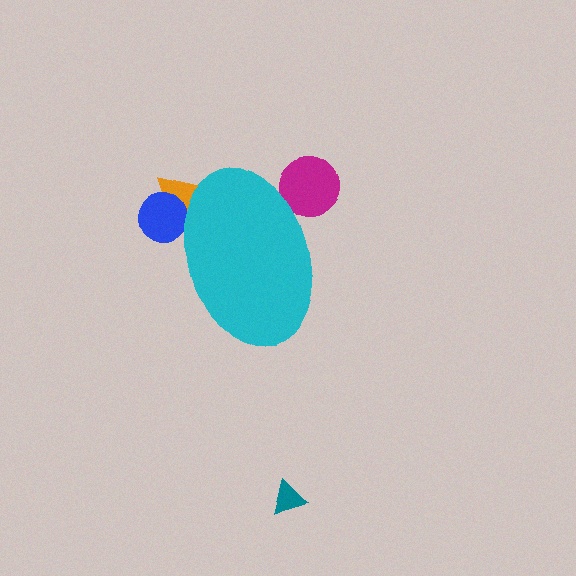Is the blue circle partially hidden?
Yes, the blue circle is partially hidden behind the cyan ellipse.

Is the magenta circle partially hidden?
Yes, the magenta circle is partially hidden behind the cyan ellipse.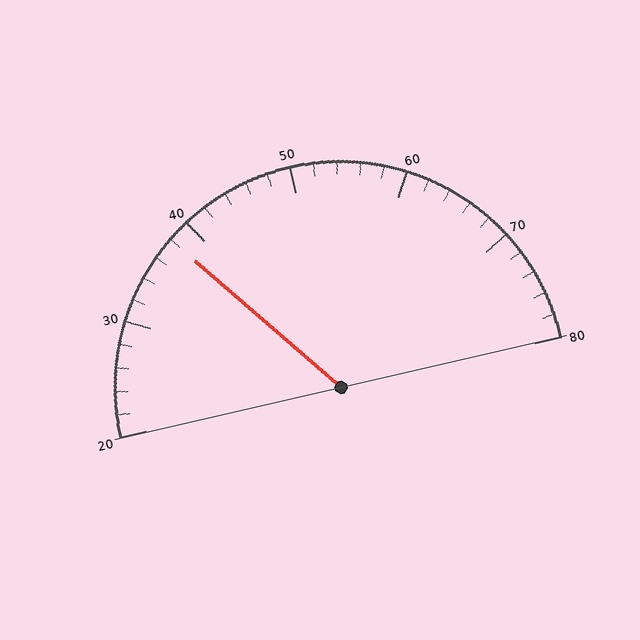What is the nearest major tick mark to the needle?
The nearest major tick mark is 40.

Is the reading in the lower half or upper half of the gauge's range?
The reading is in the lower half of the range (20 to 80).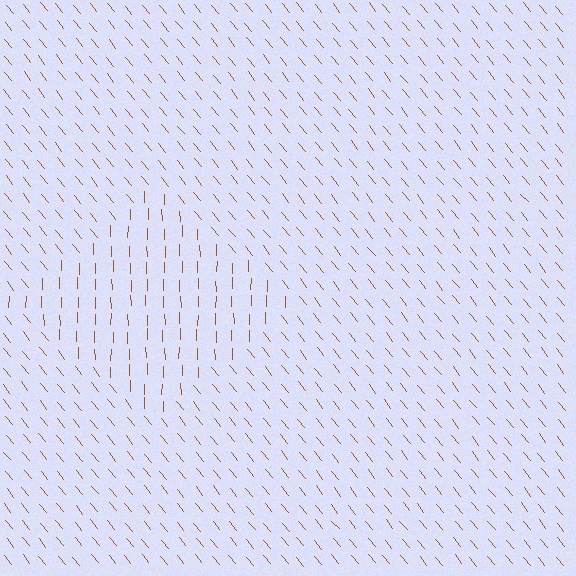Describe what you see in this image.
The image is filled with small brown line segments. A diamond region in the image has lines oriented differently from the surrounding lines, creating a visible texture boundary.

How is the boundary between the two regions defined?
The boundary is defined purely by a change in line orientation (approximately 39 degrees difference). All lines are the same color and thickness.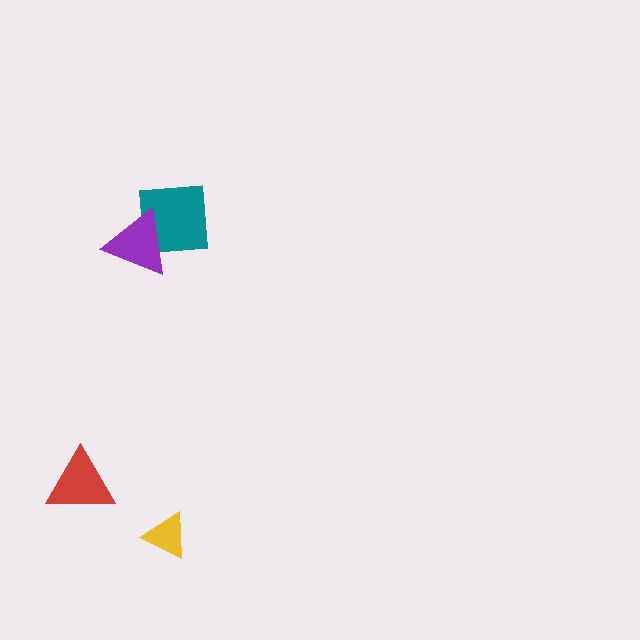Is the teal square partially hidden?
Yes, it is partially covered by another shape.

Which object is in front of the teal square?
The purple triangle is in front of the teal square.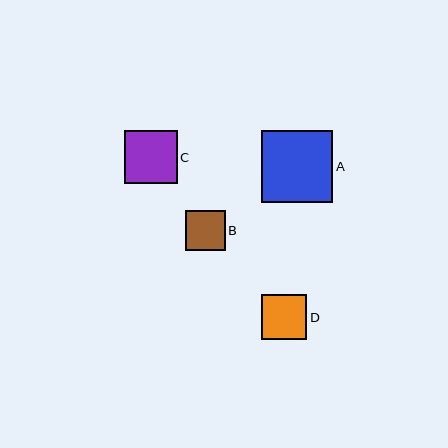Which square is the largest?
Square A is the largest with a size of approximately 72 pixels.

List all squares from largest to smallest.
From largest to smallest: A, C, D, B.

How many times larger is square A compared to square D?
Square A is approximately 1.6 times the size of square D.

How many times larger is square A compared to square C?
Square A is approximately 1.3 times the size of square C.